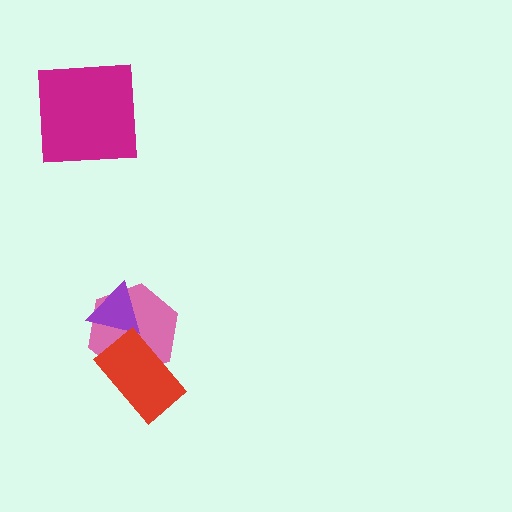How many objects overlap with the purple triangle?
1 object overlaps with the purple triangle.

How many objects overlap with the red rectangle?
1 object overlaps with the red rectangle.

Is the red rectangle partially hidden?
No, no other shape covers it.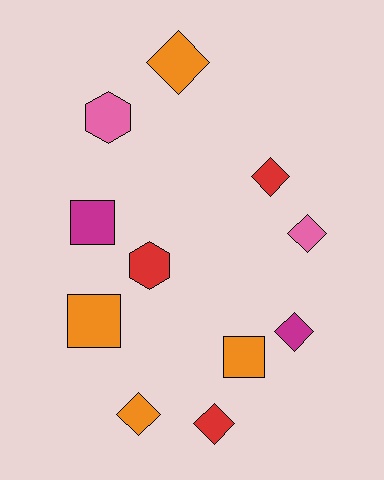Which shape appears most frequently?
Diamond, with 6 objects.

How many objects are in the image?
There are 11 objects.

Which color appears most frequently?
Orange, with 4 objects.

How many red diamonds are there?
There are 2 red diamonds.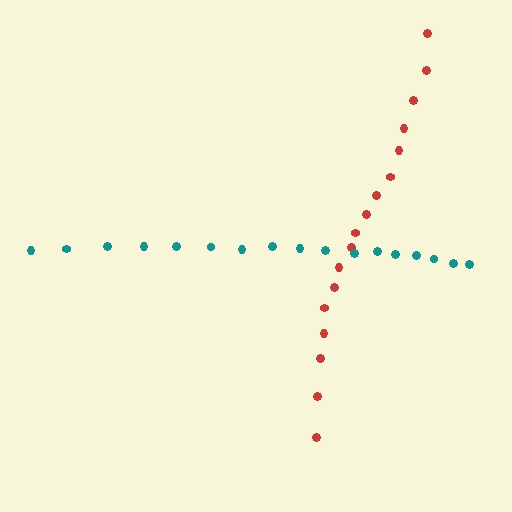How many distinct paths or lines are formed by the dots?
There are 2 distinct paths.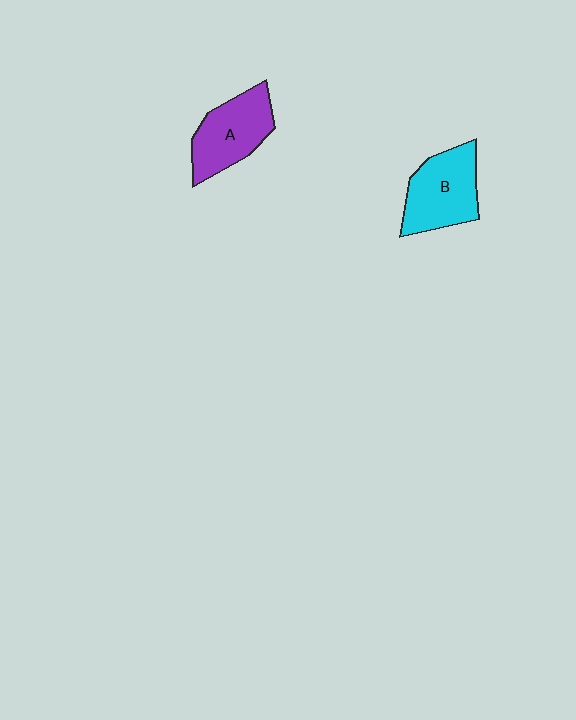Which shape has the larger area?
Shape B (cyan).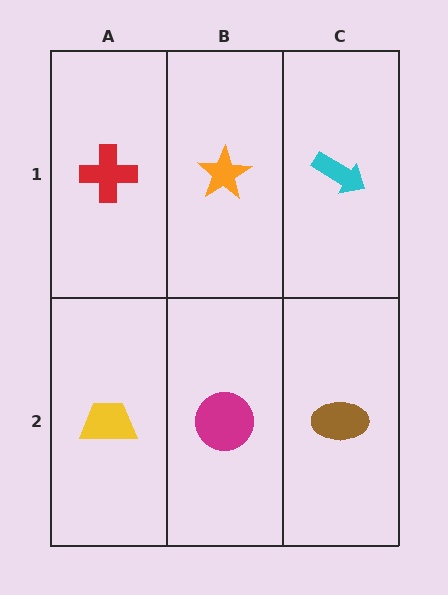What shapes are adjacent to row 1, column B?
A magenta circle (row 2, column B), a red cross (row 1, column A), a cyan arrow (row 1, column C).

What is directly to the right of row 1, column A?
An orange star.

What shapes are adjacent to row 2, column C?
A cyan arrow (row 1, column C), a magenta circle (row 2, column B).